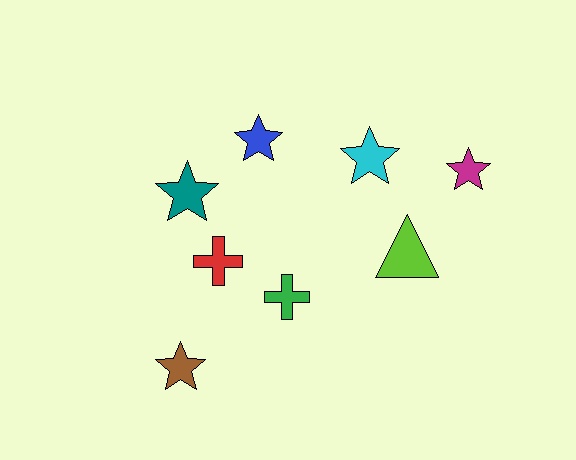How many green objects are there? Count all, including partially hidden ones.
There is 1 green object.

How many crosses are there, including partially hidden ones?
There are 2 crosses.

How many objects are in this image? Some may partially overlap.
There are 8 objects.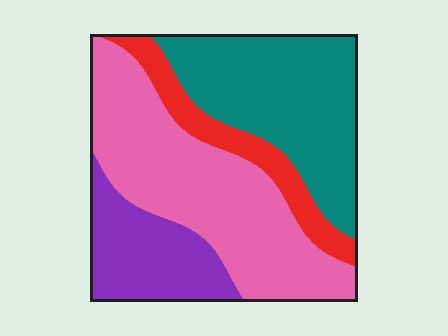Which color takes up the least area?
Red, at roughly 10%.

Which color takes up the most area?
Pink, at roughly 40%.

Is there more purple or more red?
Purple.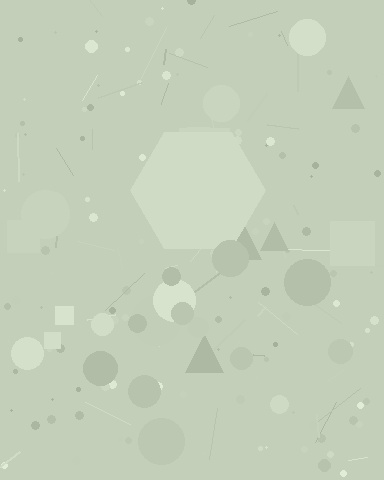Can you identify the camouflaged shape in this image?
The camouflaged shape is a hexagon.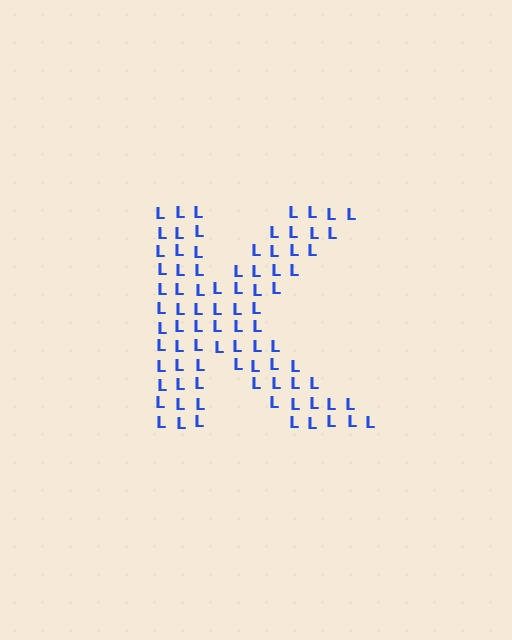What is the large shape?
The large shape is the letter K.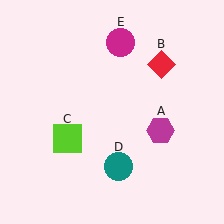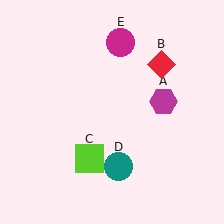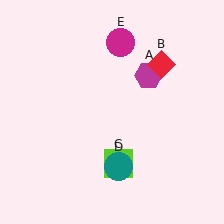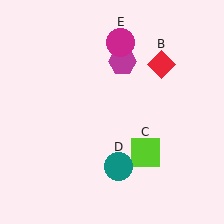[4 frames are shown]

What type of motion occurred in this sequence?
The magenta hexagon (object A), lime square (object C) rotated counterclockwise around the center of the scene.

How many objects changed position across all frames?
2 objects changed position: magenta hexagon (object A), lime square (object C).